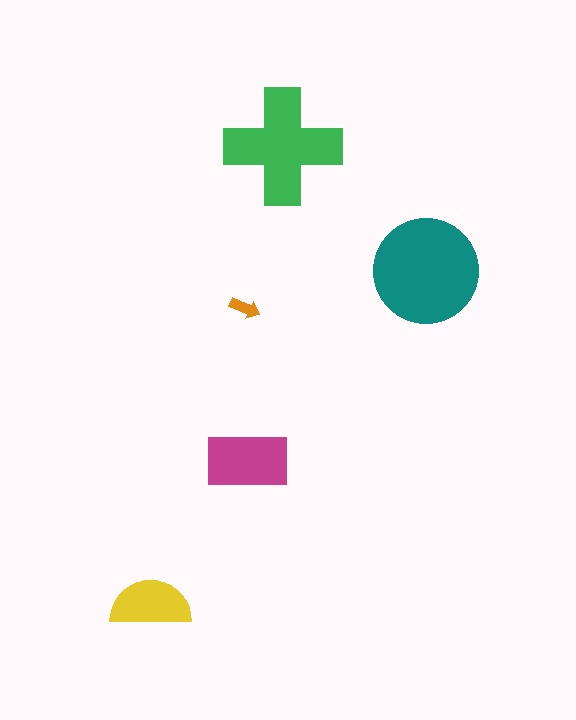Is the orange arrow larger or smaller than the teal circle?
Smaller.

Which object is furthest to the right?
The teal circle is rightmost.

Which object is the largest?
The teal circle.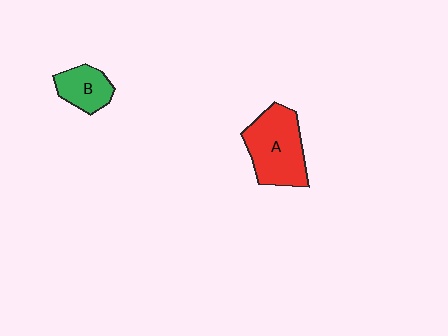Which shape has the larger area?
Shape A (red).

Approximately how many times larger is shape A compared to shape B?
Approximately 1.9 times.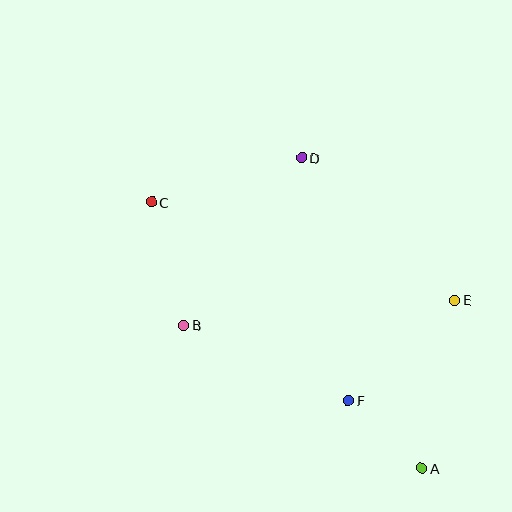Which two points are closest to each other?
Points A and F are closest to each other.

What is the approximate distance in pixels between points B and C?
The distance between B and C is approximately 127 pixels.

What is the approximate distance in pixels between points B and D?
The distance between B and D is approximately 205 pixels.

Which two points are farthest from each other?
Points A and C are farthest from each other.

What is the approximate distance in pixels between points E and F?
The distance between E and F is approximately 147 pixels.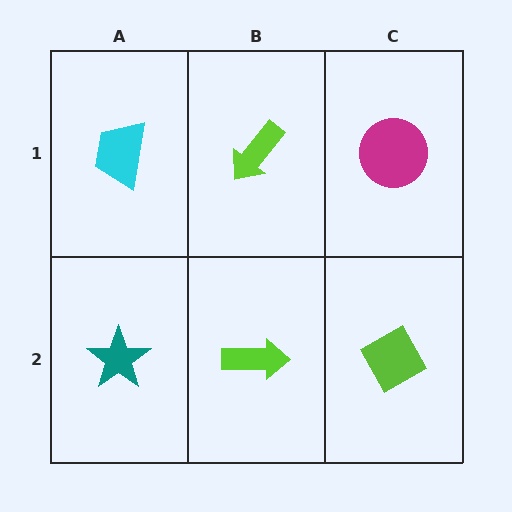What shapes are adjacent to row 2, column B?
A lime arrow (row 1, column B), a teal star (row 2, column A), a lime diamond (row 2, column C).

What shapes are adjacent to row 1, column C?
A lime diamond (row 2, column C), a lime arrow (row 1, column B).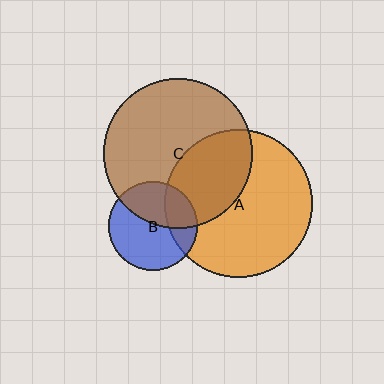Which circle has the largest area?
Circle C (brown).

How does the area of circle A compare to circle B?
Approximately 2.8 times.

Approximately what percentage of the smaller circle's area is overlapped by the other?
Approximately 25%.